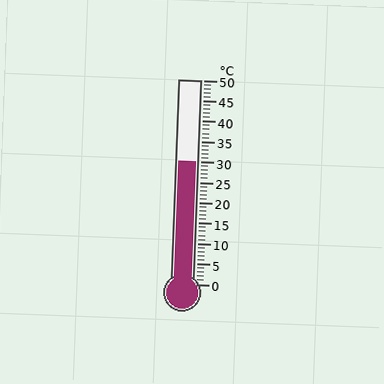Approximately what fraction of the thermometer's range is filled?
The thermometer is filled to approximately 60% of its range.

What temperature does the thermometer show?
The thermometer shows approximately 30°C.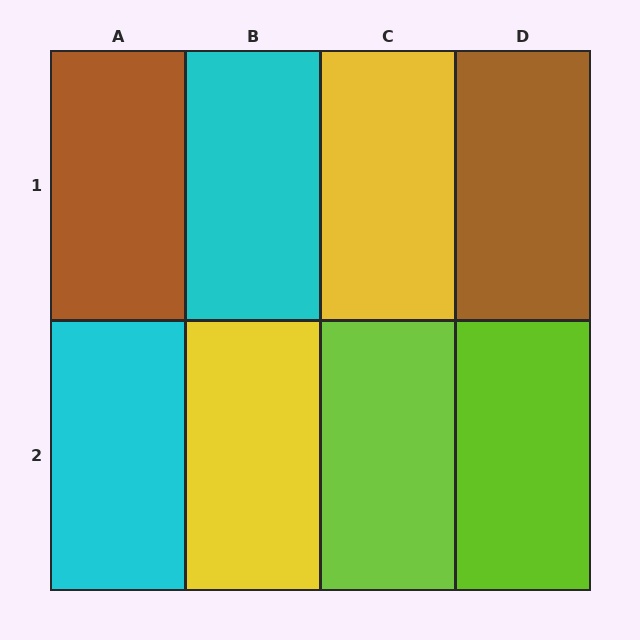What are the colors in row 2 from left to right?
Cyan, yellow, lime, lime.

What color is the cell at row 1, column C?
Yellow.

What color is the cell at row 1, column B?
Cyan.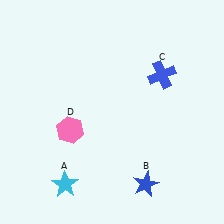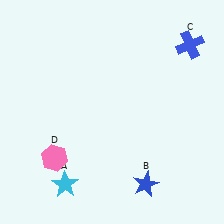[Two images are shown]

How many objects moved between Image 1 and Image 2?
2 objects moved between the two images.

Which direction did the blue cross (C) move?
The blue cross (C) moved up.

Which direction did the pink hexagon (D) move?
The pink hexagon (D) moved down.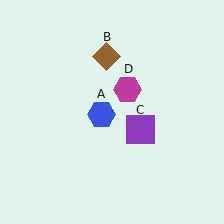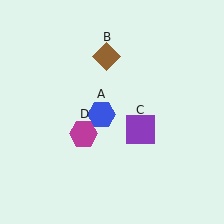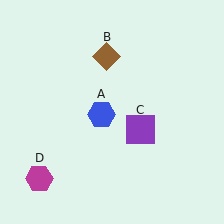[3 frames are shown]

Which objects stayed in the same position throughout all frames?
Blue hexagon (object A) and brown diamond (object B) and purple square (object C) remained stationary.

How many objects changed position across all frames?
1 object changed position: magenta hexagon (object D).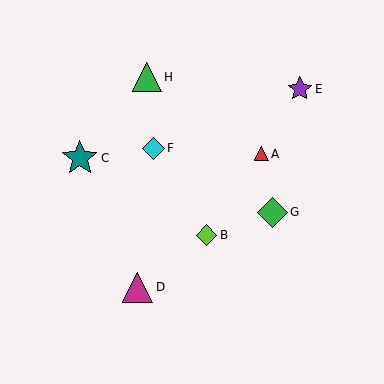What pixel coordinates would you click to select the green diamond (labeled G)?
Click at (272, 212) to select the green diamond G.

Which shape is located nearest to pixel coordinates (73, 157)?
The teal star (labeled C) at (80, 158) is nearest to that location.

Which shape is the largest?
The teal star (labeled C) is the largest.